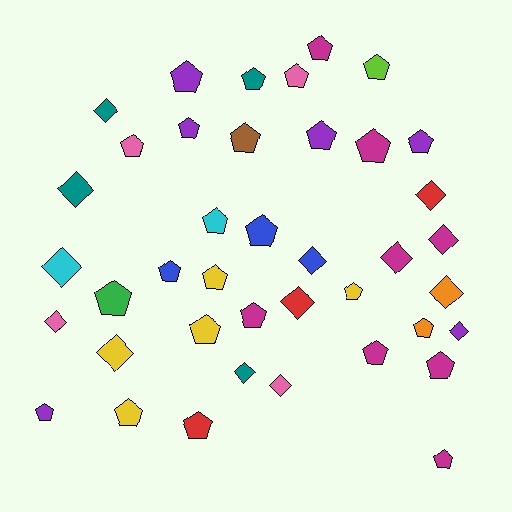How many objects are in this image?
There are 40 objects.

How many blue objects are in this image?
There are 3 blue objects.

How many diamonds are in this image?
There are 14 diamonds.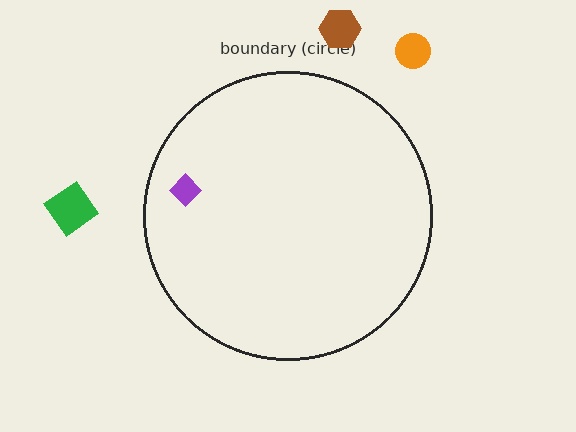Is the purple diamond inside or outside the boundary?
Inside.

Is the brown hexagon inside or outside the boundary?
Outside.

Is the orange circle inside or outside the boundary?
Outside.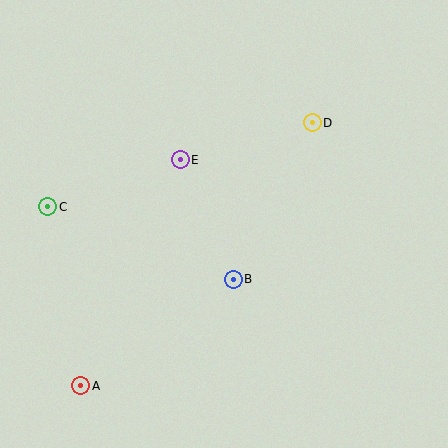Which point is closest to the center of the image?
Point B at (233, 279) is closest to the center.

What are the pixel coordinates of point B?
Point B is at (233, 279).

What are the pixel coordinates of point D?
Point D is at (312, 123).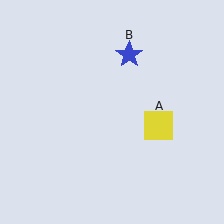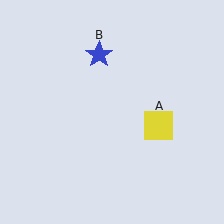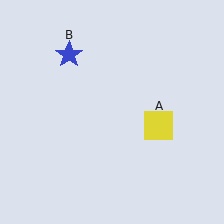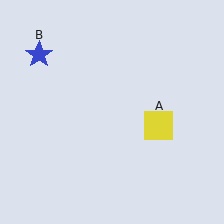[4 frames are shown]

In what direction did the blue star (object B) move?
The blue star (object B) moved left.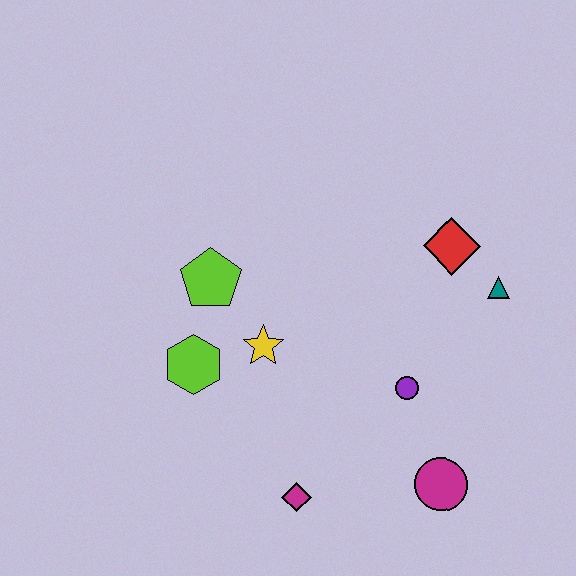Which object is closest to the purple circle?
The magenta circle is closest to the purple circle.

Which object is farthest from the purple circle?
The lime pentagon is farthest from the purple circle.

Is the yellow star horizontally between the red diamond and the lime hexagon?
Yes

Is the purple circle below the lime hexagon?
Yes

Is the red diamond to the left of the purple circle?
No